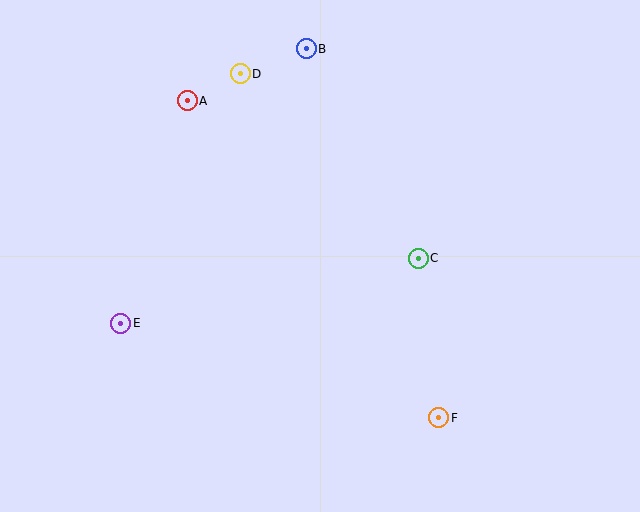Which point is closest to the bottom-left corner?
Point E is closest to the bottom-left corner.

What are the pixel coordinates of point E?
Point E is at (121, 323).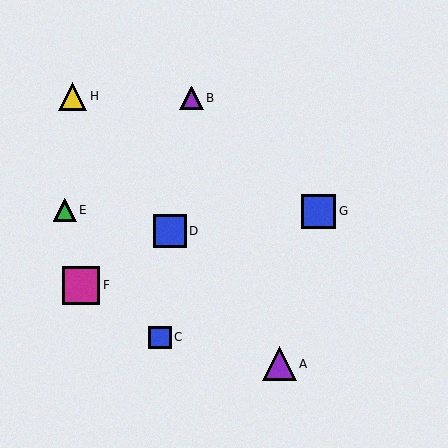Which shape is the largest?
The magenta square (labeled F) is the largest.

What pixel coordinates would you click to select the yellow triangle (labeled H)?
Click at (73, 96) to select the yellow triangle H.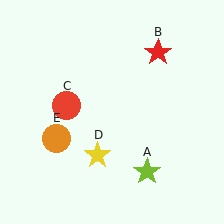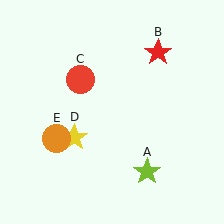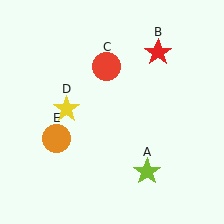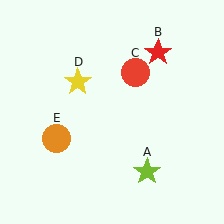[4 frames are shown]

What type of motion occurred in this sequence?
The red circle (object C), yellow star (object D) rotated clockwise around the center of the scene.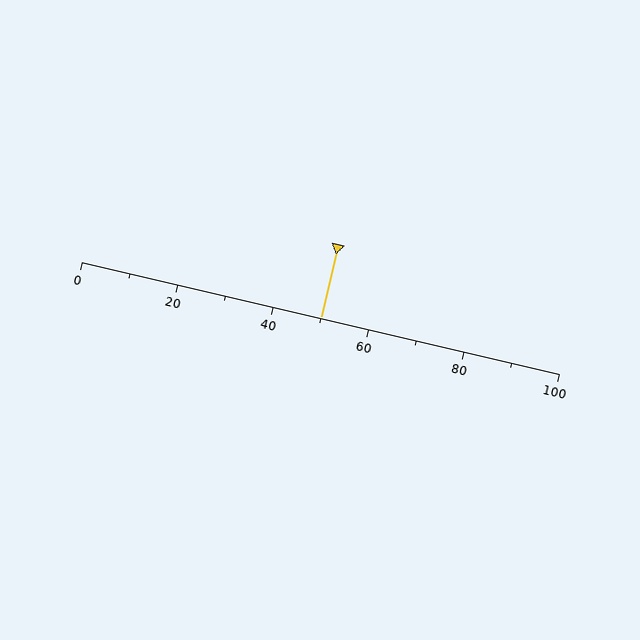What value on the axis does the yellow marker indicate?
The marker indicates approximately 50.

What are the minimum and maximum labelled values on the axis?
The axis runs from 0 to 100.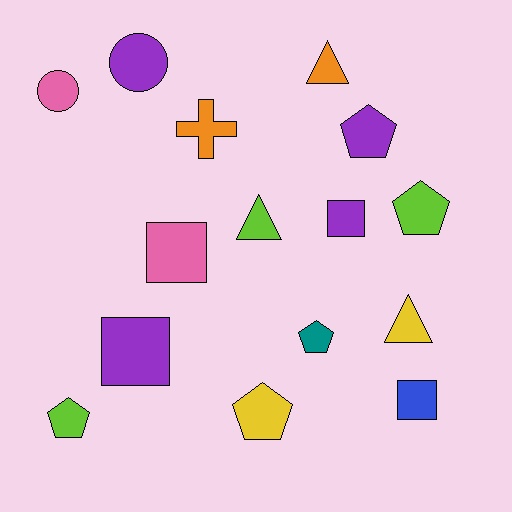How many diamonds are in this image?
There are no diamonds.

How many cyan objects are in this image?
There are no cyan objects.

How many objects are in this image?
There are 15 objects.